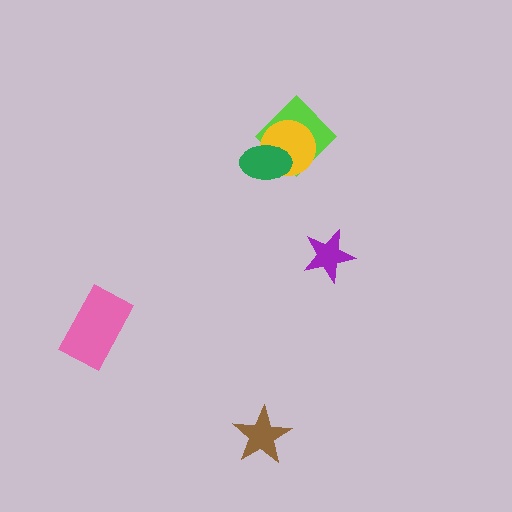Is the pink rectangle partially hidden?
No, no other shape covers it.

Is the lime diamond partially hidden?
Yes, it is partially covered by another shape.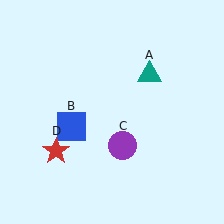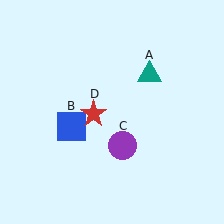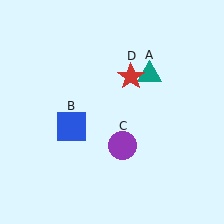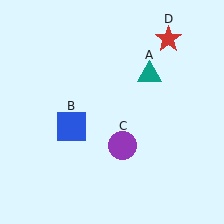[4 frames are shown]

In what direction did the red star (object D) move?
The red star (object D) moved up and to the right.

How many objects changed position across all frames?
1 object changed position: red star (object D).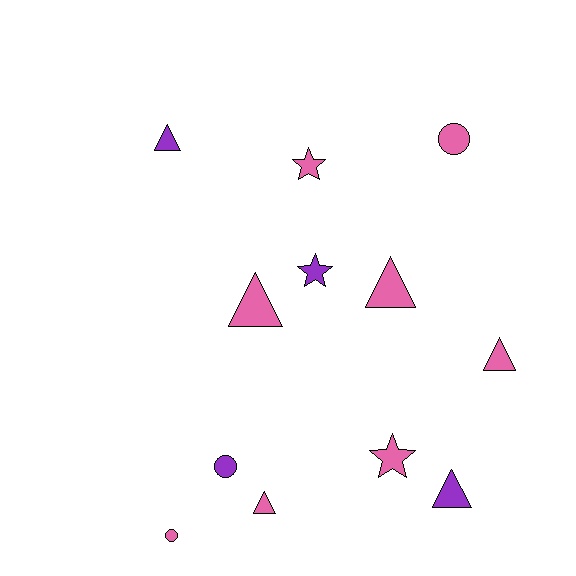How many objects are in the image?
There are 12 objects.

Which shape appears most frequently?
Triangle, with 6 objects.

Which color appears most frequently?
Pink, with 8 objects.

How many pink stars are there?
There are 2 pink stars.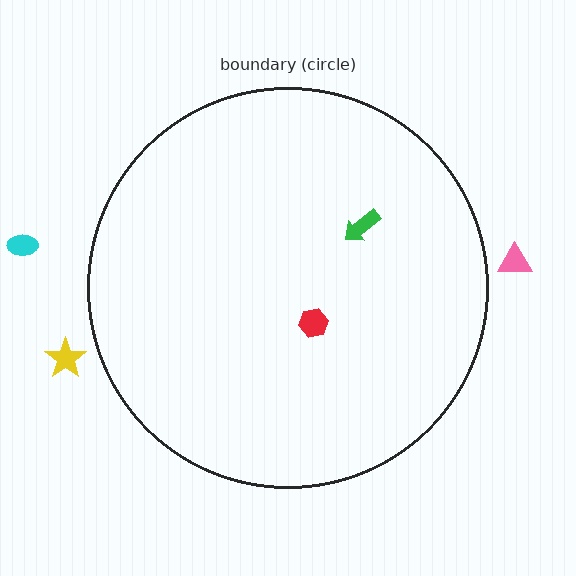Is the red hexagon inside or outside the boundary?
Inside.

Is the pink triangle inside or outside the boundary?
Outside.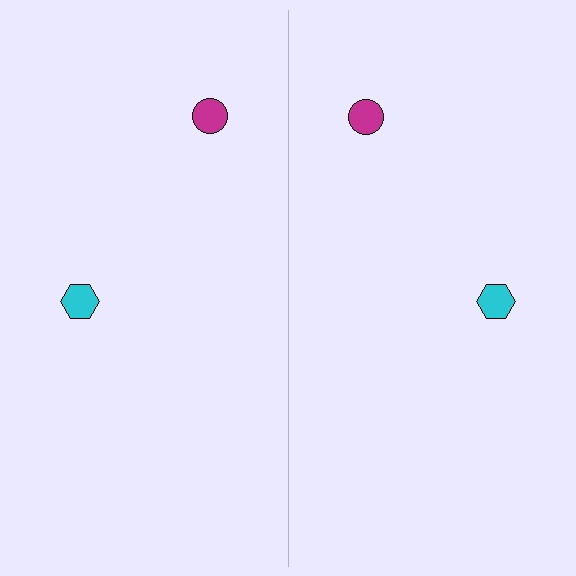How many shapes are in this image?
There are 4 shapes in this image.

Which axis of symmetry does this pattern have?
The pattern has a vertical axis of symmetry running through the center of the image.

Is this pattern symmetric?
Yes, this pattern has bilateral (reflection) symmetry.